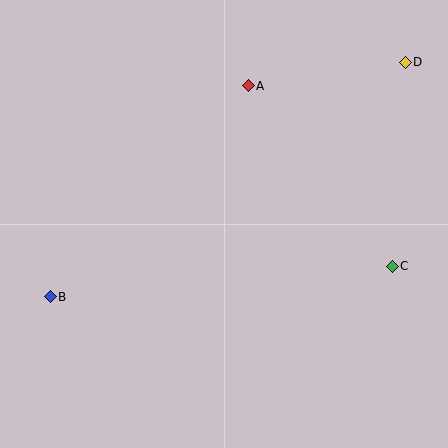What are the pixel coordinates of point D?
Point D is at (405, 62).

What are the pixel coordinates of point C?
Point C is at (392, 266).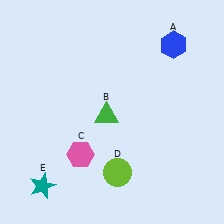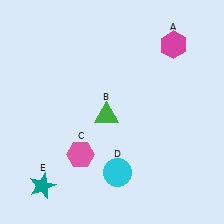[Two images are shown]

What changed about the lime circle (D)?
In Image 1, D is lime. In Image 2, it changed to cyan.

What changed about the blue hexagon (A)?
In Image 1, A is blue. In Image 2, it changed to magenta.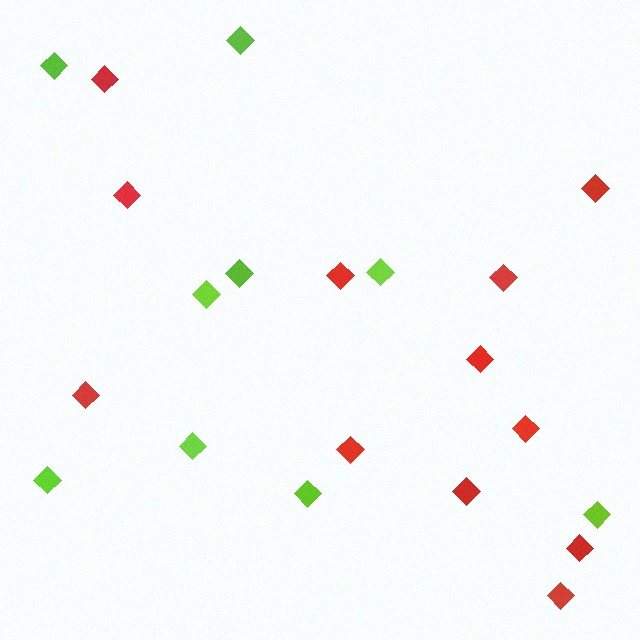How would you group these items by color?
There are 2 groups: one group of lime diamonds (9) and one group of red diamonds (12).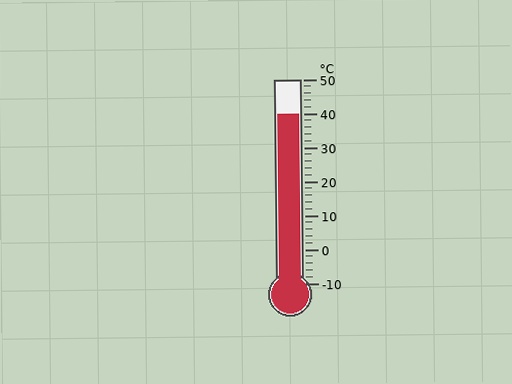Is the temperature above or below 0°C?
The temperature is above 0°C.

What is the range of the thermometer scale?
The thermometer scale ranges from -10°C to 50°C.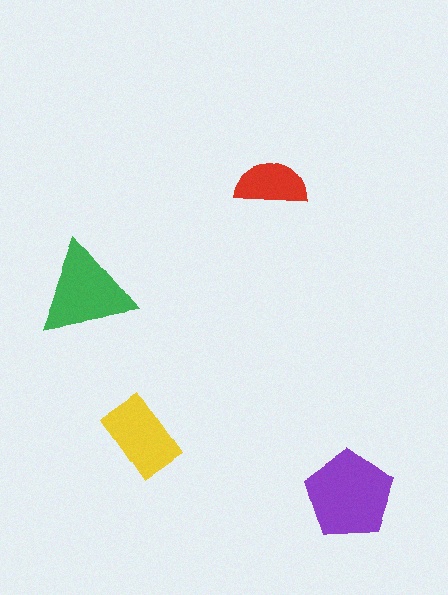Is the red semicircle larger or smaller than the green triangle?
Smaller.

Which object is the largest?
The purple pentagon.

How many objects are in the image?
There are 4 objects in the image.